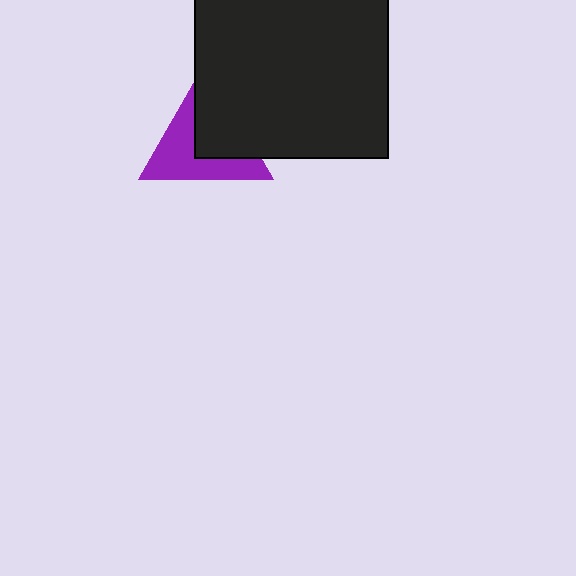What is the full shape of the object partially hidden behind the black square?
The partially hidden object is a purple triangle.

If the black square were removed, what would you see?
You would see the complete purple triangle.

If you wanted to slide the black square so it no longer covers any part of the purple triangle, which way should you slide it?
Slide it right — that is the most direct way to separate the two shapes.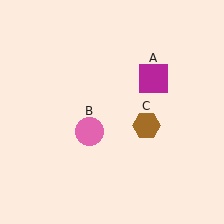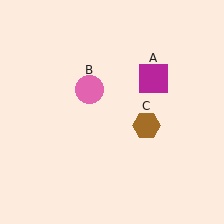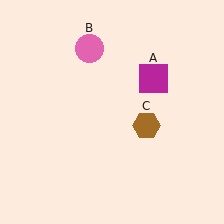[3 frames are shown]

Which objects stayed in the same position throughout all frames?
Magenta square (object A) and brown hexagon (object C) remained stationary.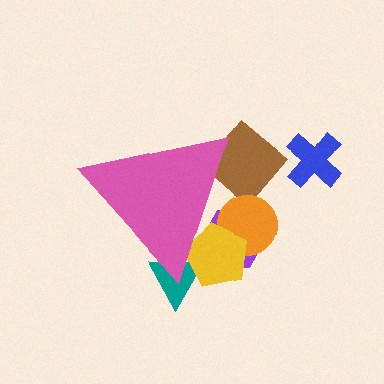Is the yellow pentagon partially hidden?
Yes, the yellow pentagon is partially hidden behind the pink triangle.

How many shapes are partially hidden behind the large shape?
5 shapes are partially hidden.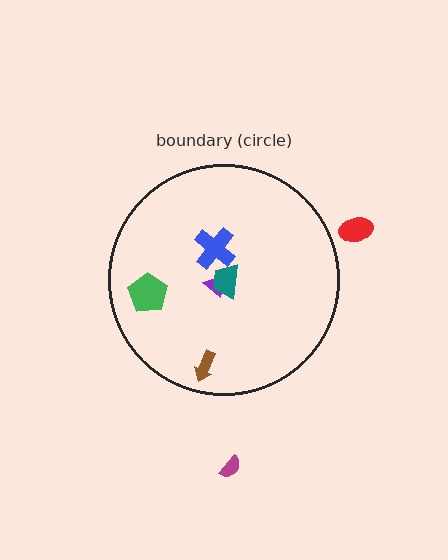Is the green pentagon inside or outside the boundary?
Inside.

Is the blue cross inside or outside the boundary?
Inside.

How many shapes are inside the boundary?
5 inside, 2 outside.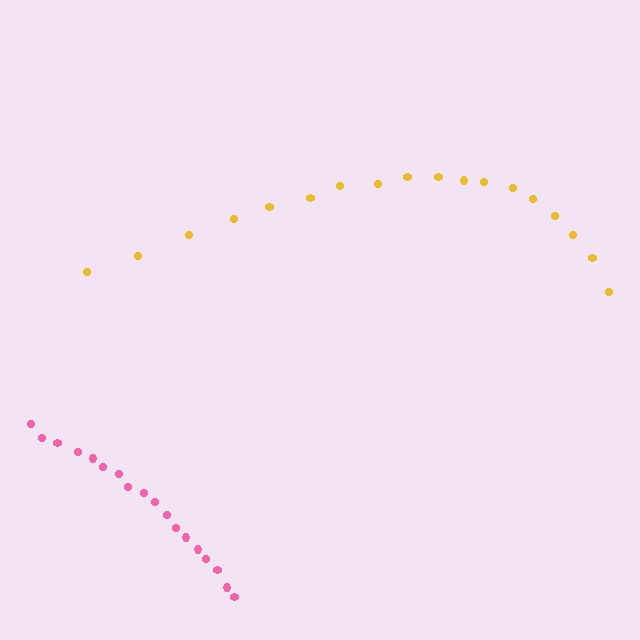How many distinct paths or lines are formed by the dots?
There are 2 distinct paths.